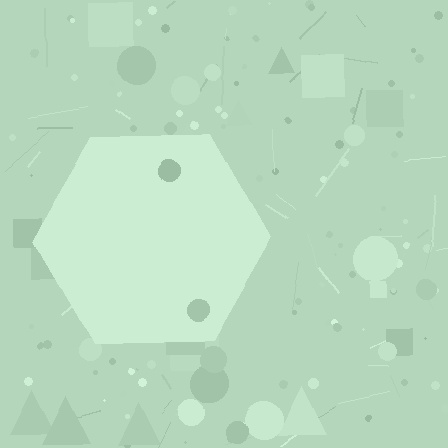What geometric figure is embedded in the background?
A hexagon is embedded in the background.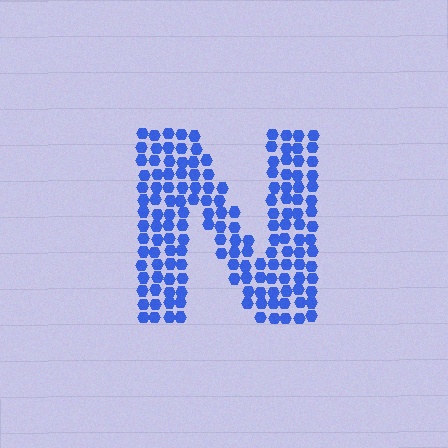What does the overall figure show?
The overall figure shows the letter N.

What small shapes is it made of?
It is made of small hexagons.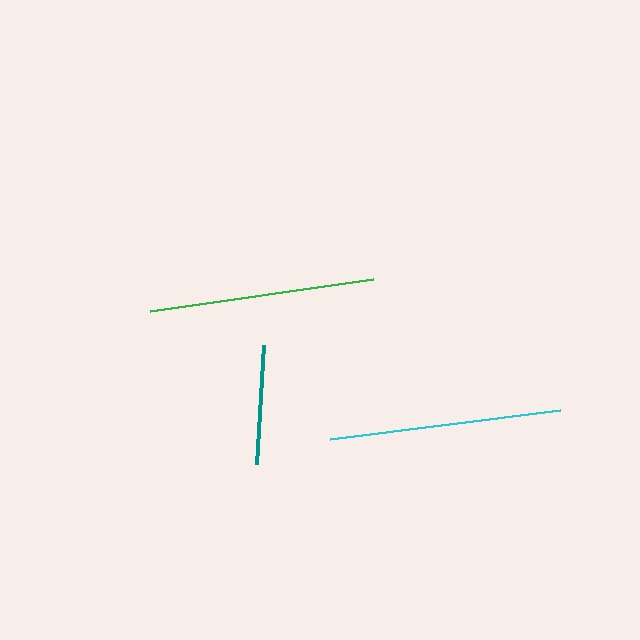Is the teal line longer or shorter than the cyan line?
The cyan line is longer than the teal line.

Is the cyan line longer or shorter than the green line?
The cyan line is longer than the green line.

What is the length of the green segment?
The green segment is approximately 226 pixels long.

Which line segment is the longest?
The cyan line is the longest at approximately 232 pixels.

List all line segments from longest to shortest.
From longest to shortest: cyan, green, teal.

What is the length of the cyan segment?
The cyan segment is approximately 232 pixels long.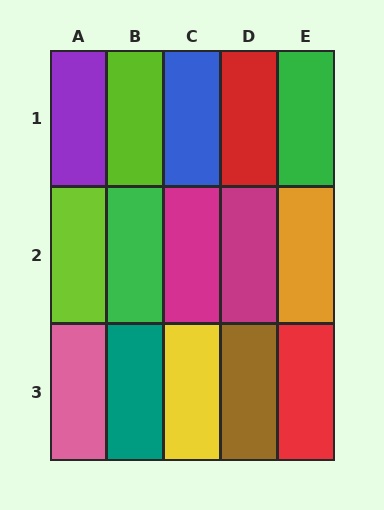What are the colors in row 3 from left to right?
Pink, teal, yellow, brown, red.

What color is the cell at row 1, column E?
Green.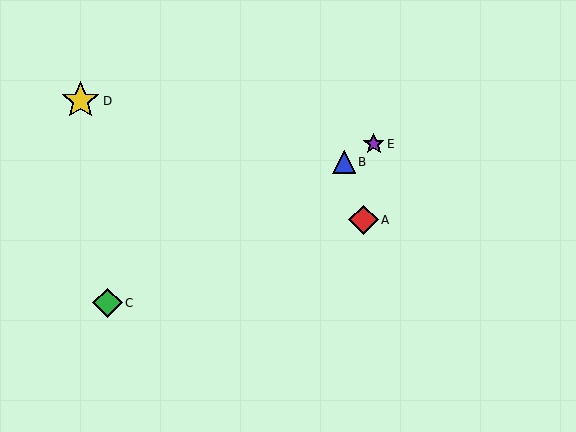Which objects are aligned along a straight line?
Objects B, C, E are aligned along a straight line.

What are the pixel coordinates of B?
Object B is at (344, 162).